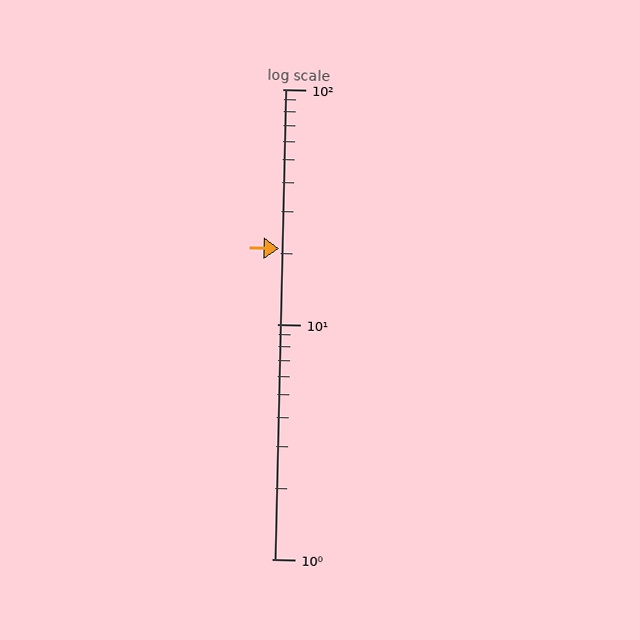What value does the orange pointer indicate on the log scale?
The pointer indicates approximately 21.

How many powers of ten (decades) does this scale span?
The scale spans 2 decades, from 1 to 100.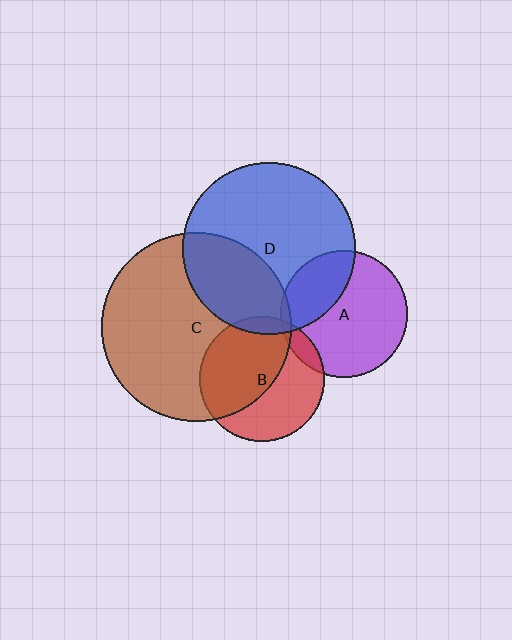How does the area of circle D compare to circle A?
Approximately 1.9 times.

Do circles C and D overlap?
Yes.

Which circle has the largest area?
Circle C (brown).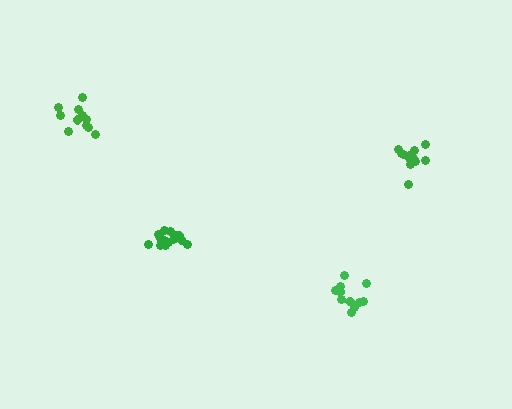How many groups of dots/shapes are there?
There are 4 groups.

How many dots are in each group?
Group 1: 11 dots, Group 2: 11 dots, Group 3: 14 dots, Group 4: 13 dots (49 total).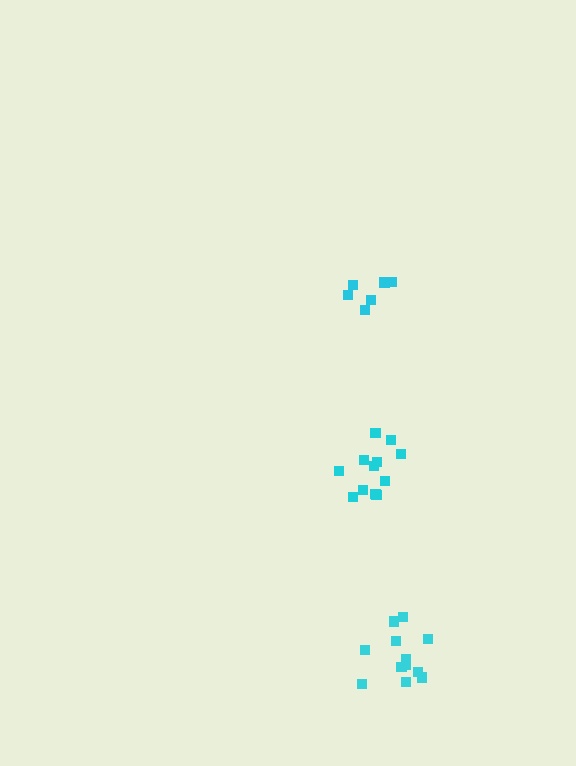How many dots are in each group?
Group 1: 6 dots, Group 2: 12 dots, Group 3: 12 dots (30 total).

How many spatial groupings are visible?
There are 3 spatial groupings.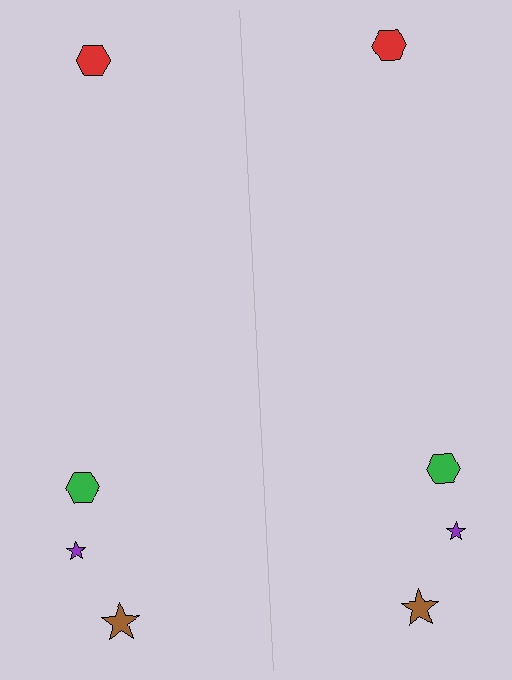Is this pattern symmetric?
Yes, this pattern has bilateral (reflection) symmetry.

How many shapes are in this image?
There are 8 shapes in this image.